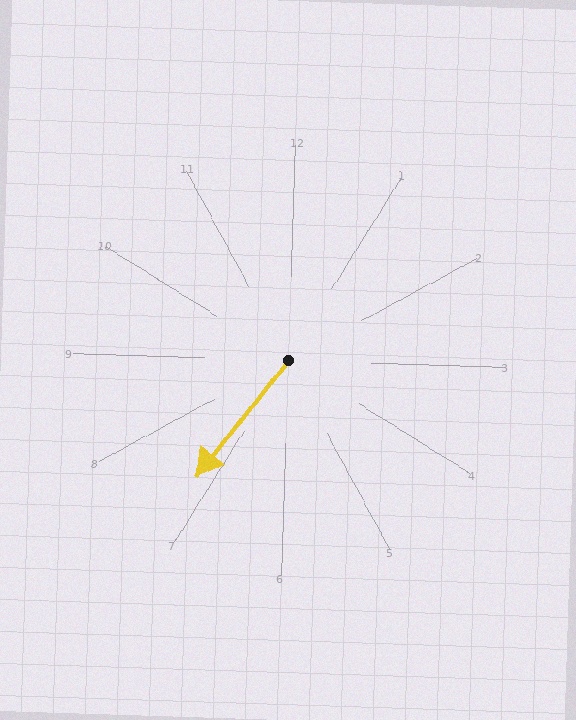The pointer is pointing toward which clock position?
Roughly 7 o'clock.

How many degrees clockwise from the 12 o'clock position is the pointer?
Approximately 217 degrees.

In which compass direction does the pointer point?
Southwest.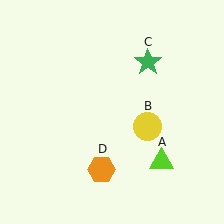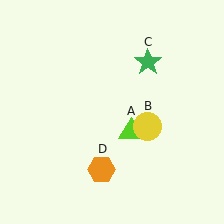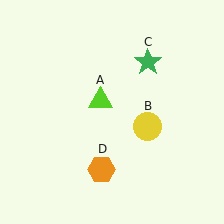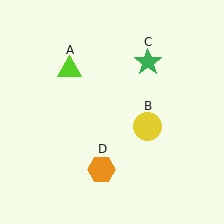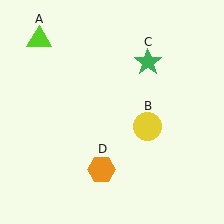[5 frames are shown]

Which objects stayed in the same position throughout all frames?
Yellow circle (object B) and green star (object C) and orange hexagon (object D) remained stationary.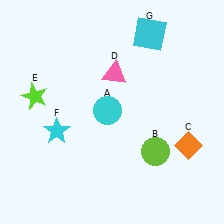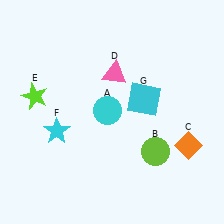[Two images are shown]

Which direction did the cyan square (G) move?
The cyan square (G) moved down.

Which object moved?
The cyan square (G) moved down.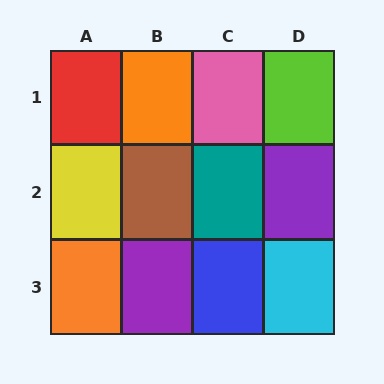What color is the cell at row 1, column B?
Orange.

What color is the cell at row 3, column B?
Purple.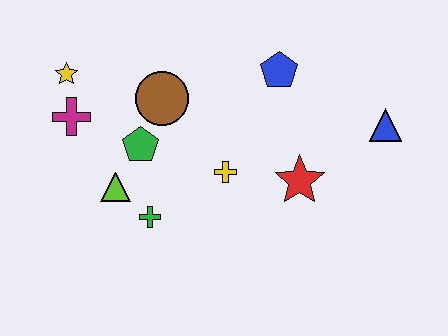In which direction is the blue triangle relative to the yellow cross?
The blue triangle is to the right of the yellow cross.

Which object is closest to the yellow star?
The magenta cross is closest to the yellow star.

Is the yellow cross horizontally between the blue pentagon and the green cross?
Yes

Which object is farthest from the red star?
The yellow star is farthest from the red star.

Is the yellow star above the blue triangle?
Yes